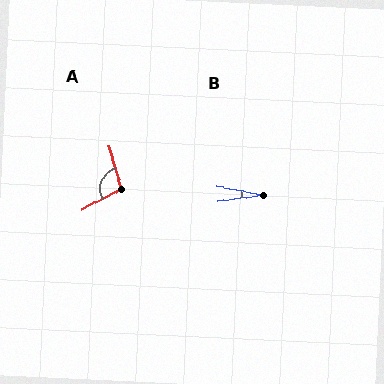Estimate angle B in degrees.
Approximately 18 degrees.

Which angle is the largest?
A, at approximately 102 degrees.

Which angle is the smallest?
B, at approximately 18 degrees.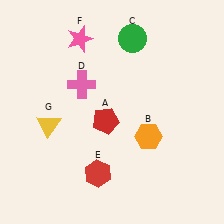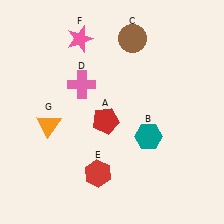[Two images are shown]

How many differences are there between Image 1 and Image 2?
There are 3 differences between the two images.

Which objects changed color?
B changed from orange to teal. C changed from green to brown. G changed from yellow to orange.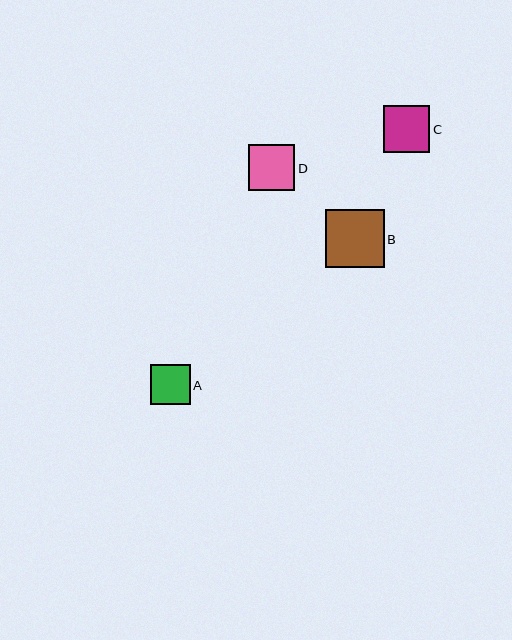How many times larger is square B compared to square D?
Square B is approximately 1.3 times the size of square D.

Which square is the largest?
Square B is the largest with a size of approximately 58 pixels.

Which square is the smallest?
Square A is the smallest with a size of approximately 40 pixels.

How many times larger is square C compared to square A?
Square C is approximately 1.2 times the size of square A.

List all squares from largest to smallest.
From largest to smallest: B, C, D, A.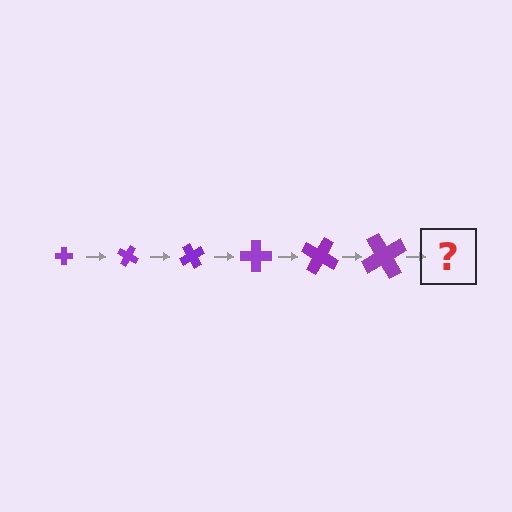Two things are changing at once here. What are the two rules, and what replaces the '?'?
The two rules are that the cross grows larger each step and it rotates 30 degrees each step. The '?' should be a cross, larger than the previous one and rotated 180 degrees from the start.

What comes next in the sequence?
The next element should be a cross, larger than the previous one and rotated 180 degrees from the start.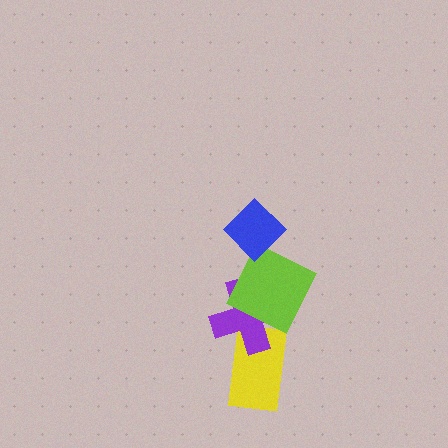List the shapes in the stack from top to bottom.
From top to bottom: the blue diamond, the lime square, the purple cross, the yellow rectangle.